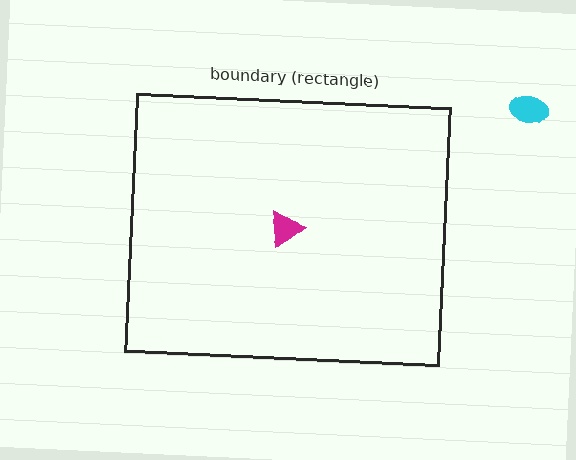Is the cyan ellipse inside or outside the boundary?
Outside.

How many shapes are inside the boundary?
1 inside, 1 outside.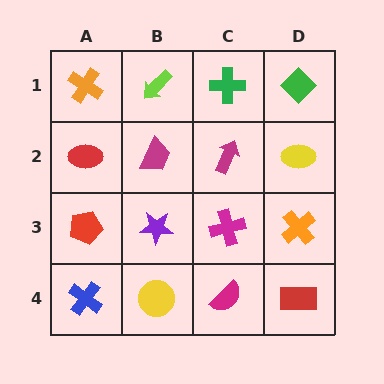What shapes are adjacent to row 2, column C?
A green cross (row 1, column C), a magenta cross (row 3, column C), a magenta trapezoid (row 2, column B), a yellow ellipse (row 2, column D).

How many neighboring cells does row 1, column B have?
3.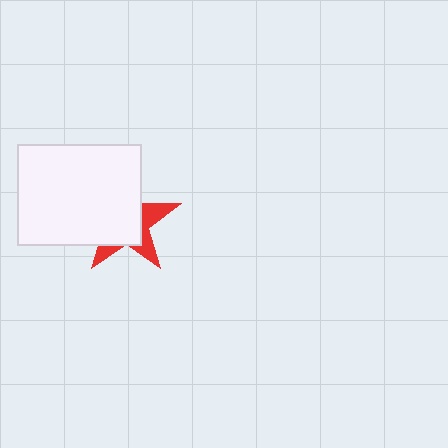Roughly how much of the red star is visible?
A small part of it is visible (roughly 35%).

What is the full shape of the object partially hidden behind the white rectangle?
The partially hidden object is a red star.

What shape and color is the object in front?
The object in front is a white rectangle.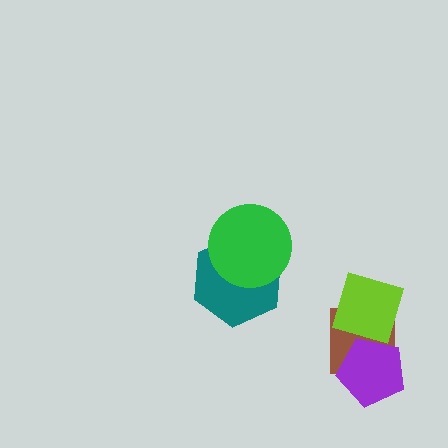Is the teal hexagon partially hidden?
Yes, it is partially covered by another shape.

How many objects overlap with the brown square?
2 objects overlap with the brown square.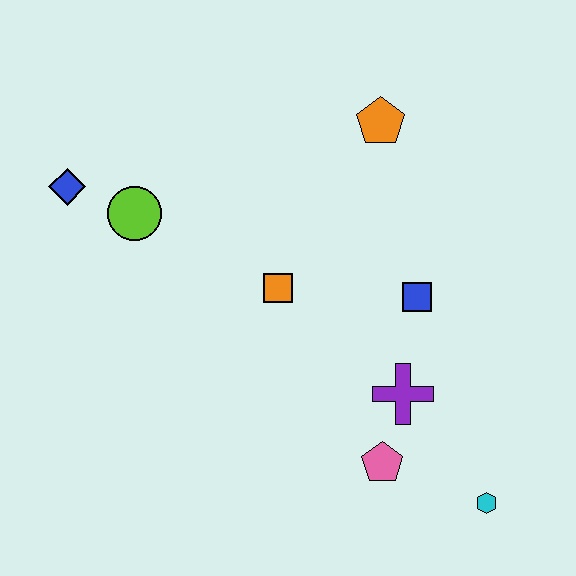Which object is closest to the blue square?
The purple cross is closest to the blue square.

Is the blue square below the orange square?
Yes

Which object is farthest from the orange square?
The cyan hexagon is farthest from the orange square.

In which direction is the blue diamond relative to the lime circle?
The blue diamond is to the left of the lime circle.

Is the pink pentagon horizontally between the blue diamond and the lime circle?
No